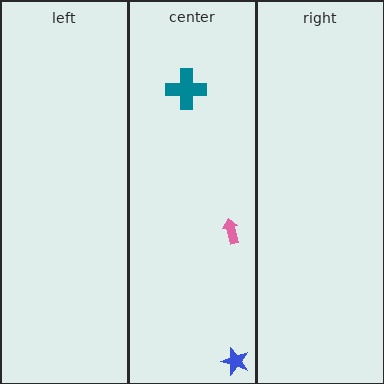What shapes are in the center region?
The blue star, the teal cross, the pink arrow.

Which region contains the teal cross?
The center region.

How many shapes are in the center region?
3.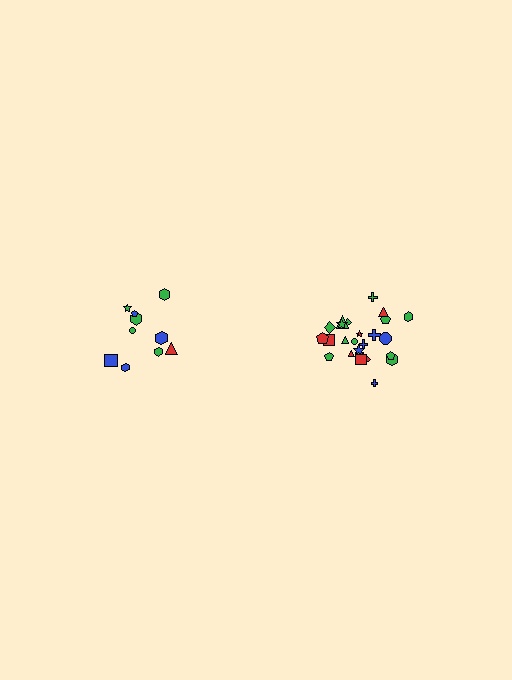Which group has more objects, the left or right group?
The right group.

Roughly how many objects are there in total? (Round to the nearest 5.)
Roughly 35 objects in total.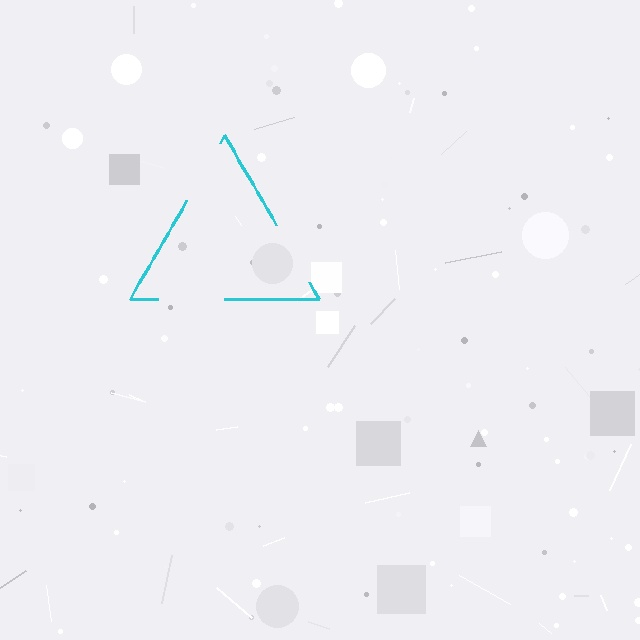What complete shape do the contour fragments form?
The contour fragments form a triangle.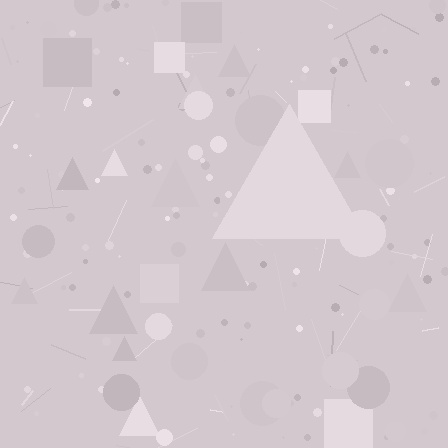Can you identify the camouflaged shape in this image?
The camouflaged shape is a triangle.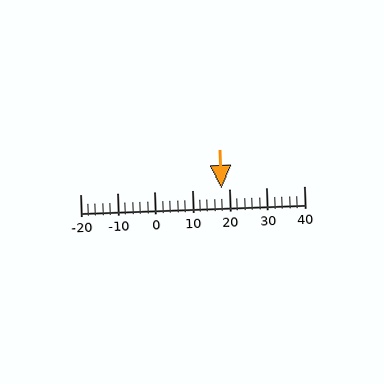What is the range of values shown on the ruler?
The ruler shows values from -20 to 40.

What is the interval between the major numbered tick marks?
The major tick marks are spaced 10 units apart.